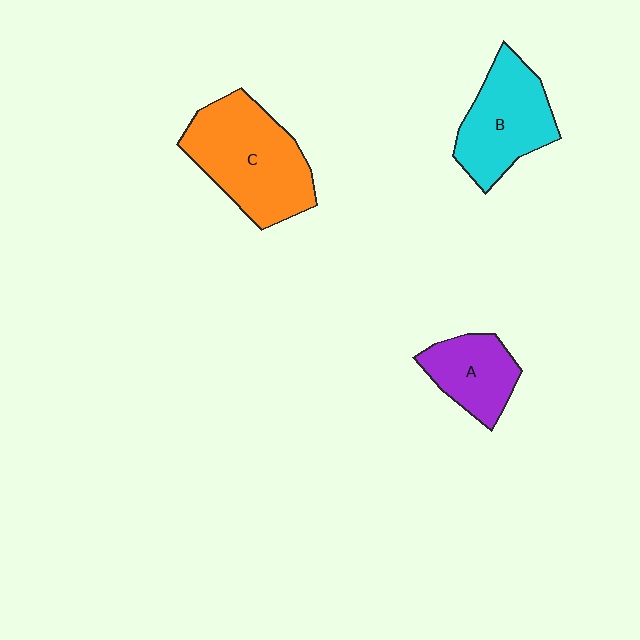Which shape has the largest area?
Shape C (orange).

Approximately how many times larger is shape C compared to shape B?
Approximately 1.3 times.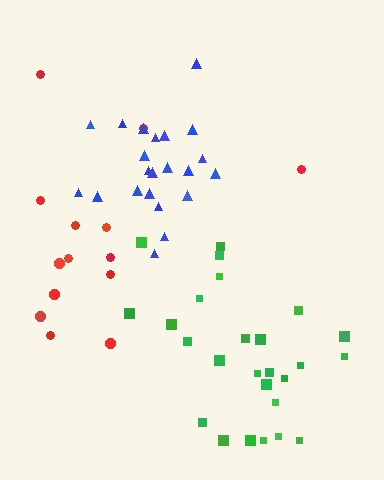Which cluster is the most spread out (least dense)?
Red.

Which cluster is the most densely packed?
Blue.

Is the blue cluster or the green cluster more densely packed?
Blue.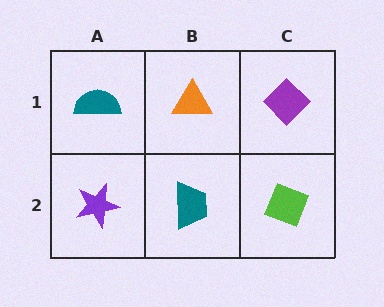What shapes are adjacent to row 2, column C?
A purple diamond (row 1, column C), a teal trapezoid (row 2, column B).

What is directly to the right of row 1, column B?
A purple diamond.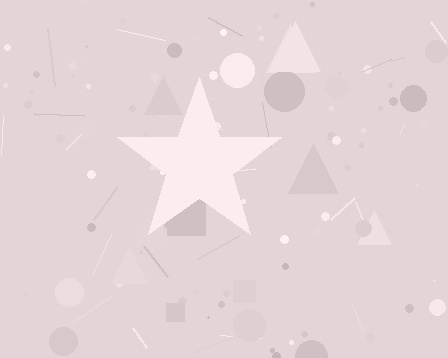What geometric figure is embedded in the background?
A star is embedded in the background.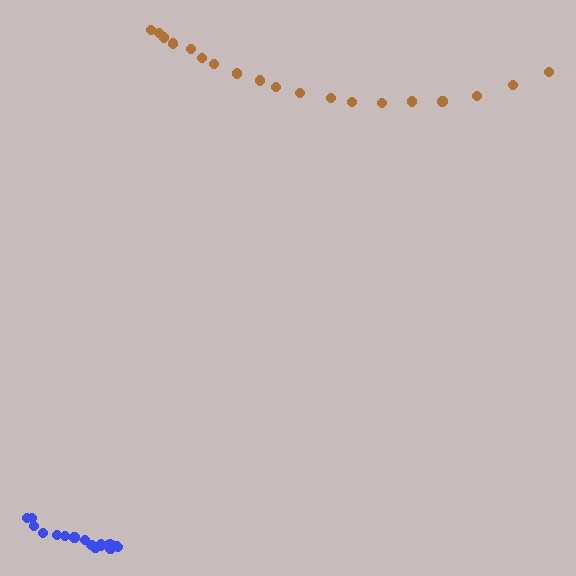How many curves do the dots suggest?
There are 2 distinct paths.